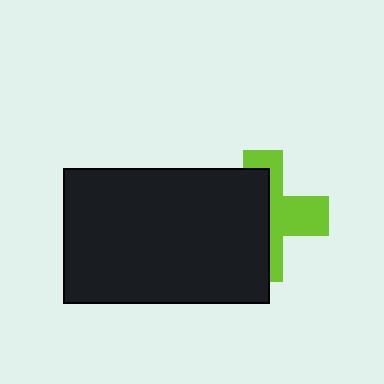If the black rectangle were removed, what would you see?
You would see the complete lime cross.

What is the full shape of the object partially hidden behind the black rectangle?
The partially hidden object is a lime cross.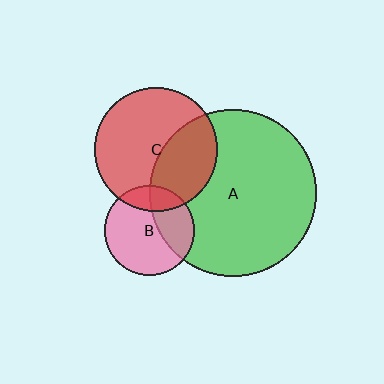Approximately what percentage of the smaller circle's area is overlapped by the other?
Approximately 40%.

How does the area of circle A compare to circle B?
Approximately 3.4 times.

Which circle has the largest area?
Circle A (green).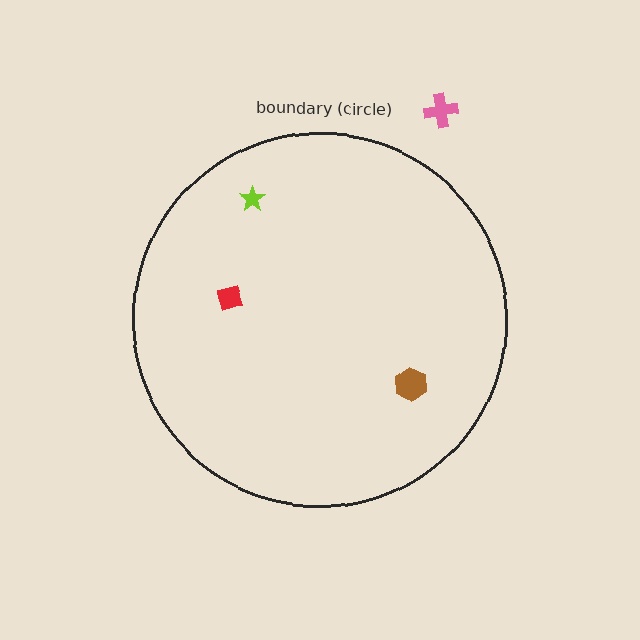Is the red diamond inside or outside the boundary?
Inside.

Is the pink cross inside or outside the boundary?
Outside.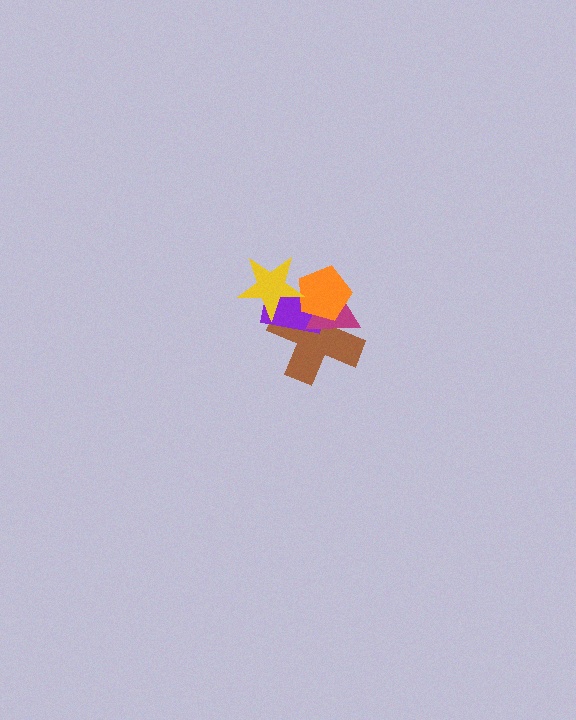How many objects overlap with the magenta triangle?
3 objects overlap with the magenta triangle.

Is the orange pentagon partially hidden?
Yes, it is partially covered by another shape.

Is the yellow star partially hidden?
No, no other shape covers it.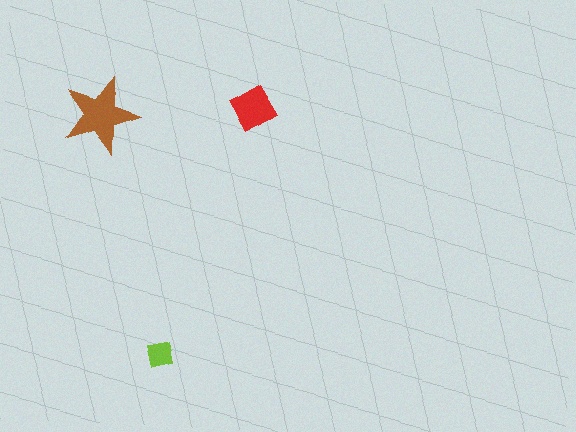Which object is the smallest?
The lime square.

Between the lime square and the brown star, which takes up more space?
The brown star.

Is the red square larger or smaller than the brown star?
Smaller.